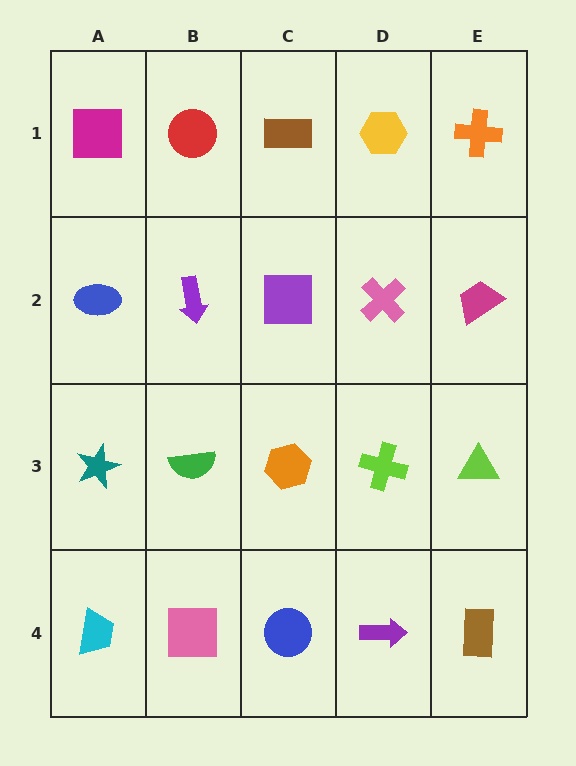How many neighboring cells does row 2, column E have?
3.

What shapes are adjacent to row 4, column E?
A lime triangle (row 3, column E), a purple arrow (row 4, column D).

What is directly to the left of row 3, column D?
An orange hexagon.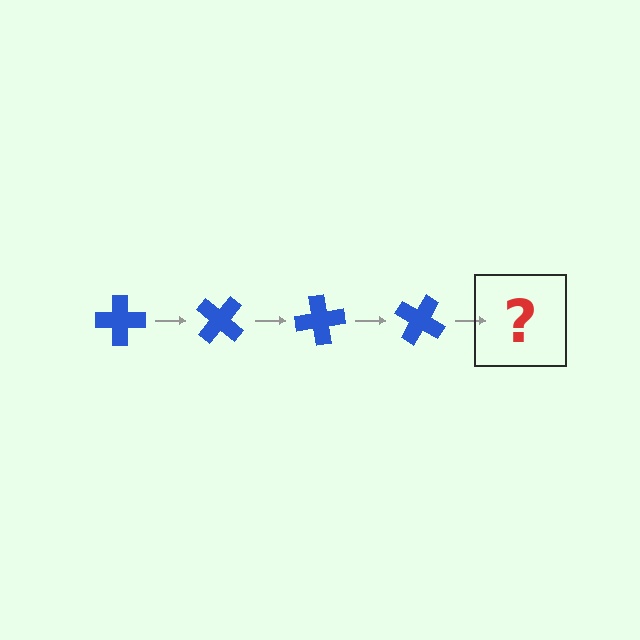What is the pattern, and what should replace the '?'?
The pattern is that the cross rotates 40 degrees each step. The '?' should be a blue cross rotated 160 degrees.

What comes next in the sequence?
The next element should be a blue cross rotated 160 degrees.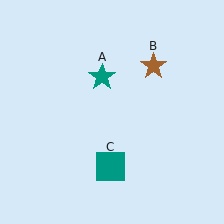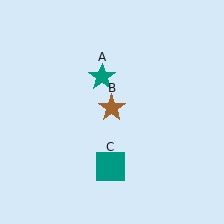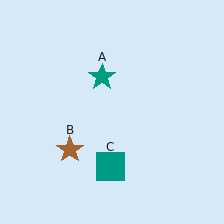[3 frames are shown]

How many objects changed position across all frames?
1 object changed position: brown star (object B).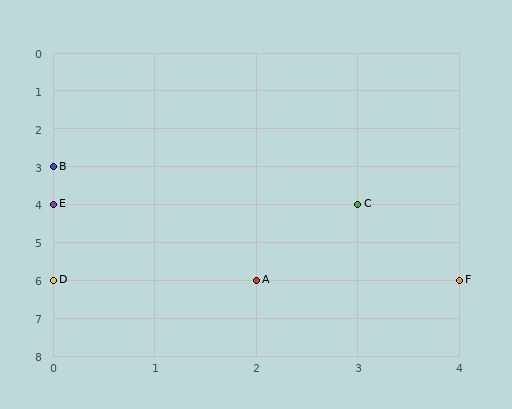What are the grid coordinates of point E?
Point E is at grid coordinates (0, 4).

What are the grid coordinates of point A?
Point A is at grid coordinates (2, 6).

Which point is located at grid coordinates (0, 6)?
Point D is at (0, 6).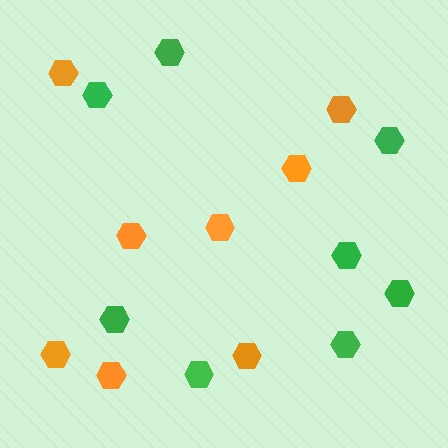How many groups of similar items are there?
There are 2 groups: one group of green hexagons (8) and one group of orange hexagons (8).